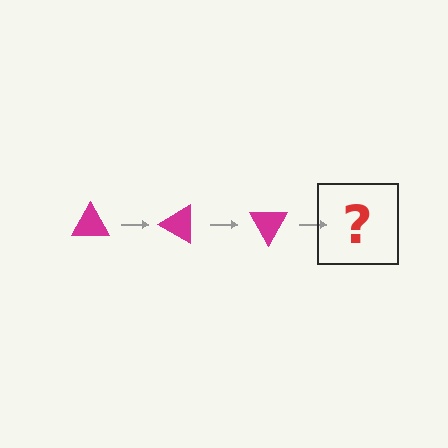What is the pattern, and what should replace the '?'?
The pattern is that the triangle rotates 30 degrees each step. The '?' should be a magenta triangle rotated 90 degrees.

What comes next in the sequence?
The next element should be a magenta triangle rotated 90 degrees.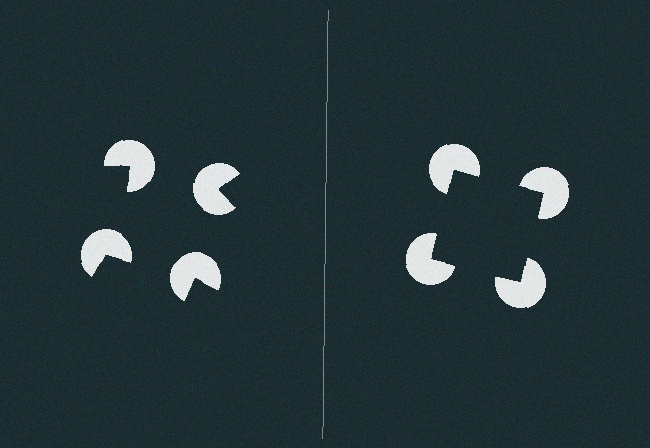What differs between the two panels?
The pac-man discs are positioned identically on both sides; only the wedge orientations differ. On the right they align to a square; on the left they are misaligned.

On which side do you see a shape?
An illusory square appears on the right side. On the left side the wedge cuts are rotated, so no coherent shape forms.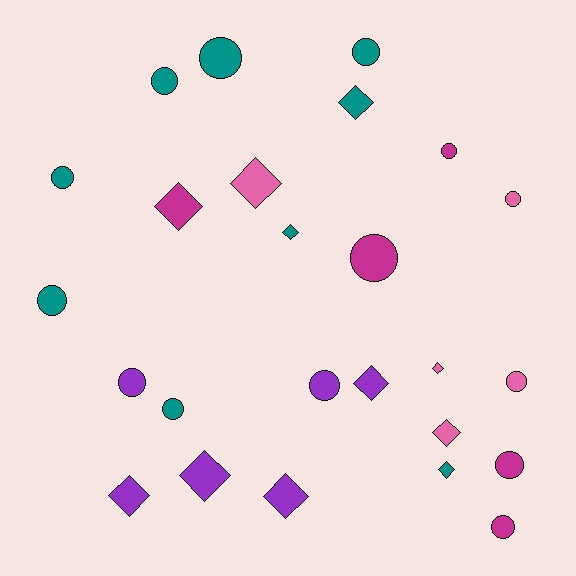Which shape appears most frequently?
Circle, with 14 objects.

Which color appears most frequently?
Teal, with 9 objects.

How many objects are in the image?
There are 25 objects.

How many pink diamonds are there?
There are 3 pink diamonds.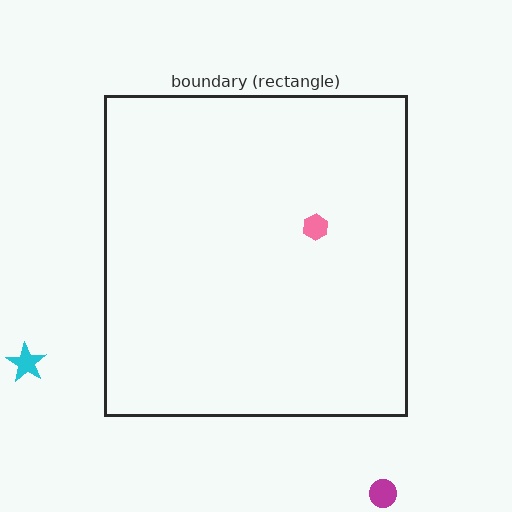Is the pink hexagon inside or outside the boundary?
Inside.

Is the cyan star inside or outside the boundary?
Outside.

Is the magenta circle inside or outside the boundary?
Outside.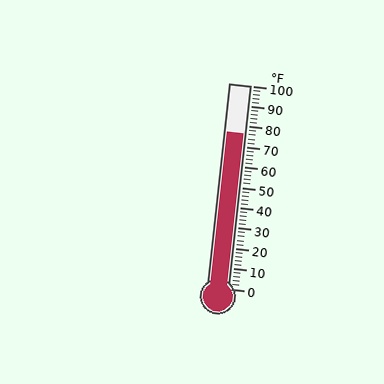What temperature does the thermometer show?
The thermometer shows approximately 76°F.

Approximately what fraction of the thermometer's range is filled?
The thermometer is filled to approximately 75% of its range.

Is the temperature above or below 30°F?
The temperature is above 30°F.